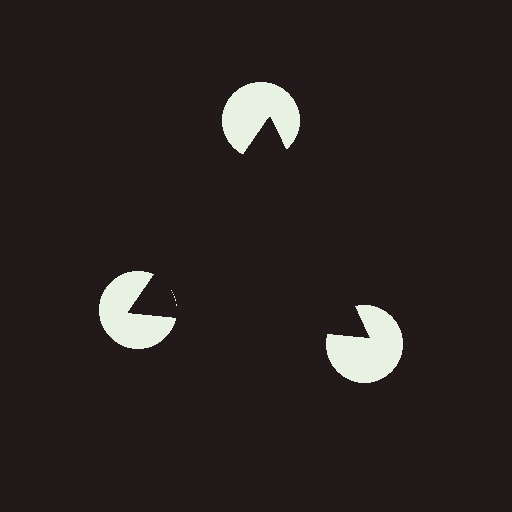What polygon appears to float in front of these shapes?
An illusory triangle — its edges are inferred from the aligned wedge cuts in the pac-man discs, not physically drawn.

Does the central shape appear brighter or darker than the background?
It typically appears slightly darker than the background, even though no actual brightness change is drawn.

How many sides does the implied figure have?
3 sides.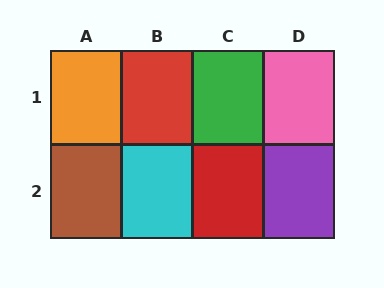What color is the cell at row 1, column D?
Pink.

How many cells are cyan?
1 cell is cyan.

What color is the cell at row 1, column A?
Orange.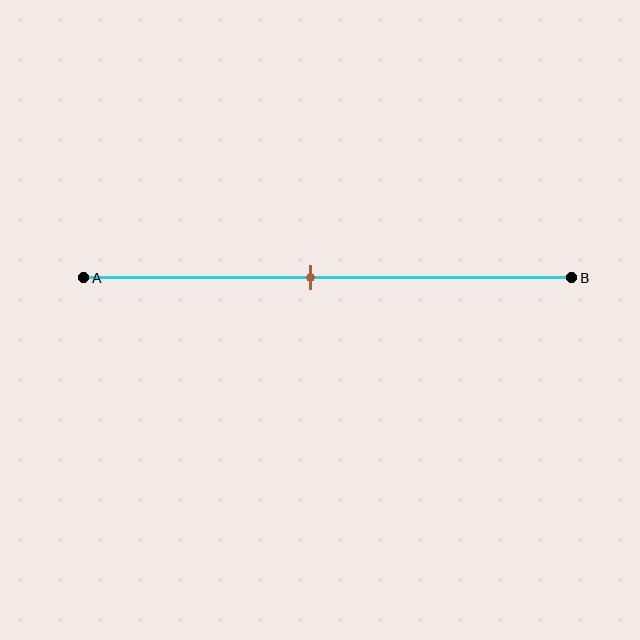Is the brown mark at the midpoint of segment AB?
No, the mark is at about 45% from A, not at the 50% midpoint.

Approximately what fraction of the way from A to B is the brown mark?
The brown mark is approximately 45% of the way from A to B.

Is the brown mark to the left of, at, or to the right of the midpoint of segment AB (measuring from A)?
The brown mark is to the left of the midpoint of segment AB.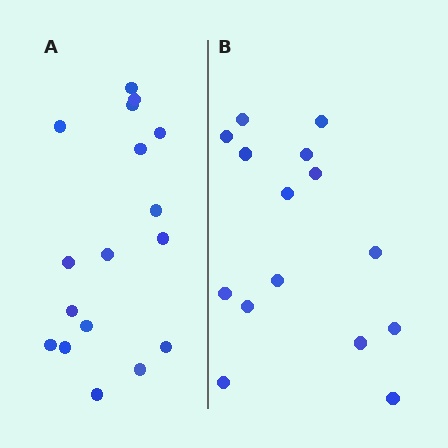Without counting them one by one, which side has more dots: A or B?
Region A (the left region) has more dots.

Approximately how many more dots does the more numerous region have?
Region A has just a few more — roughly 2 or 3 more dots than region B.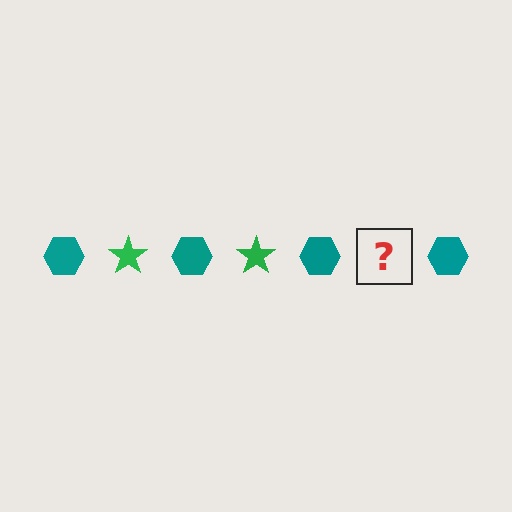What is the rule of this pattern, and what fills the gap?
The rule is that the pattern alternates between teal hexagon and green star. The gap should be filled with a green star.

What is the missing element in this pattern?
The missing element is a green star.